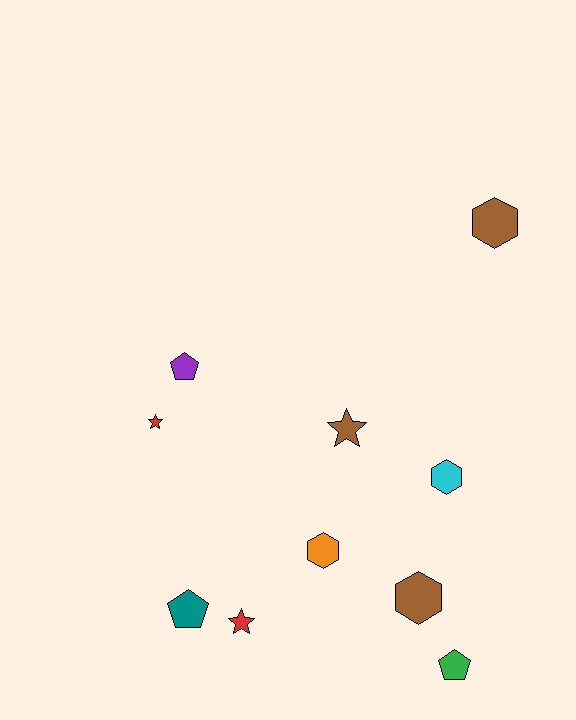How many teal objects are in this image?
There is 1 teal object.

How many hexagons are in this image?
There are 4 hexagons.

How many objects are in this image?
There are 10 objects.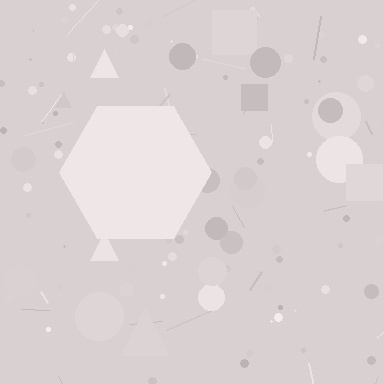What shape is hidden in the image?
A hexagon is hidden in the image.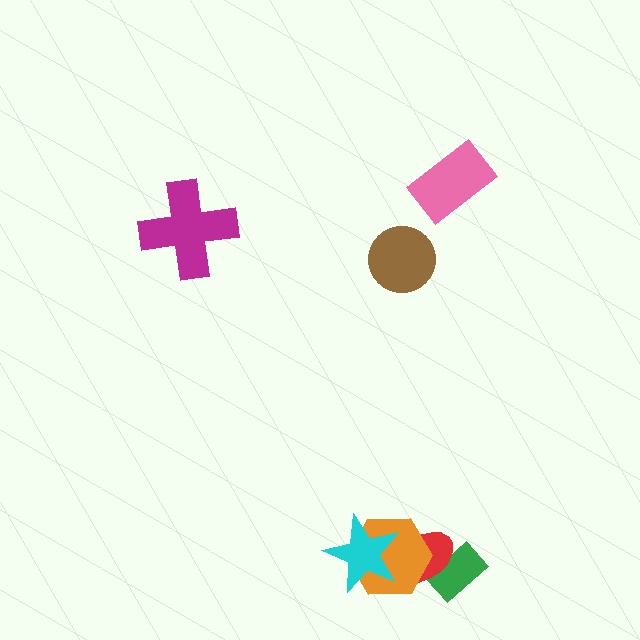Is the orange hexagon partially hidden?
Yes, it is partially covered by another shape.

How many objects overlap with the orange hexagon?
2 objects overlap with the orange hexagon.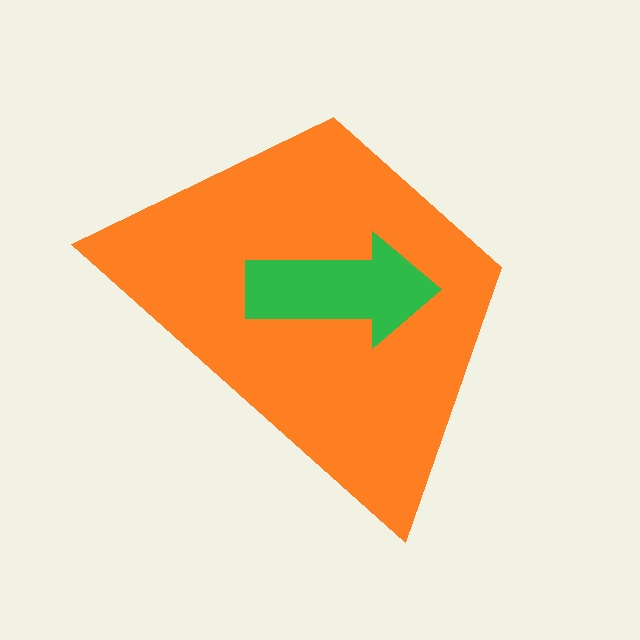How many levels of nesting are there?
2.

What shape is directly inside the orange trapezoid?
The green arrow.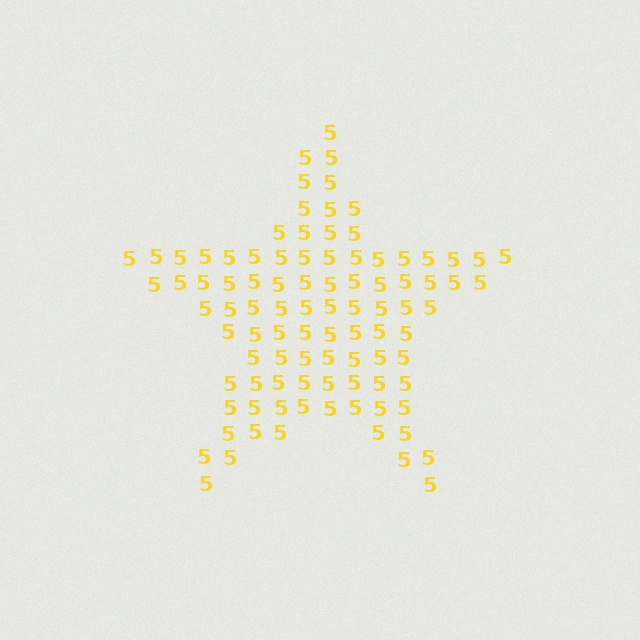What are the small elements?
The small elements are digit 5's.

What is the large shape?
The large shape is a star.